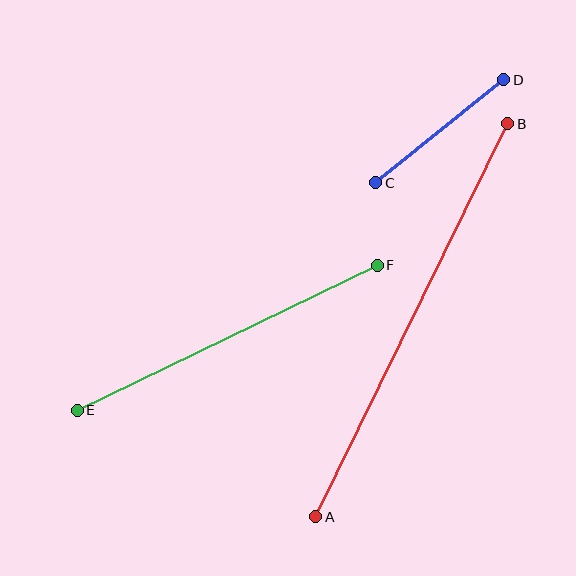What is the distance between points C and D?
The distance is approximately 164 pixels.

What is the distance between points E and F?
The distance is approximately 333 pixels.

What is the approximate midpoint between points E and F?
The midpoint is at approximately (227, 338) pixels.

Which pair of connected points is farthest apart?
Points A and B are farthest apart.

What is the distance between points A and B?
The distance is approximately 438 pixels.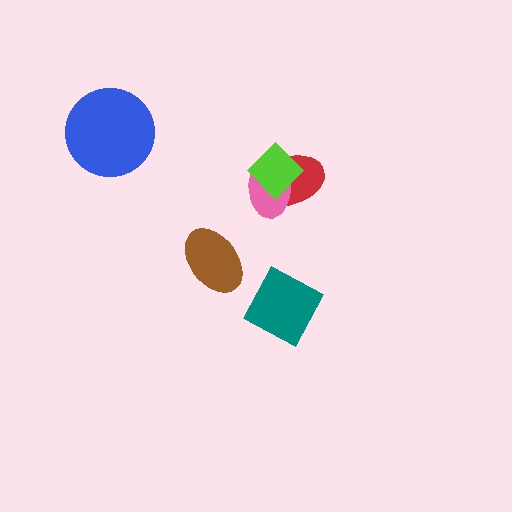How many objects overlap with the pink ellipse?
2 objects overlap with the pink ellipse.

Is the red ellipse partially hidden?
Yes, it is partially covered by another shape.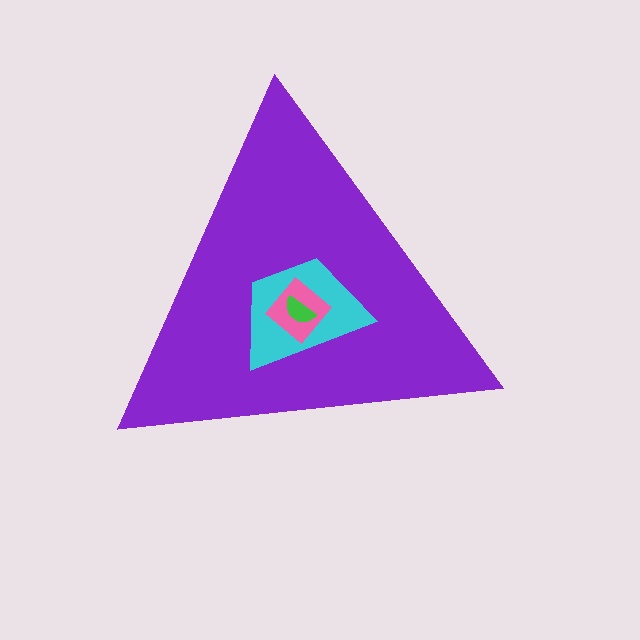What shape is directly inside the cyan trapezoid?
The pink diamond.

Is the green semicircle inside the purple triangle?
Yes.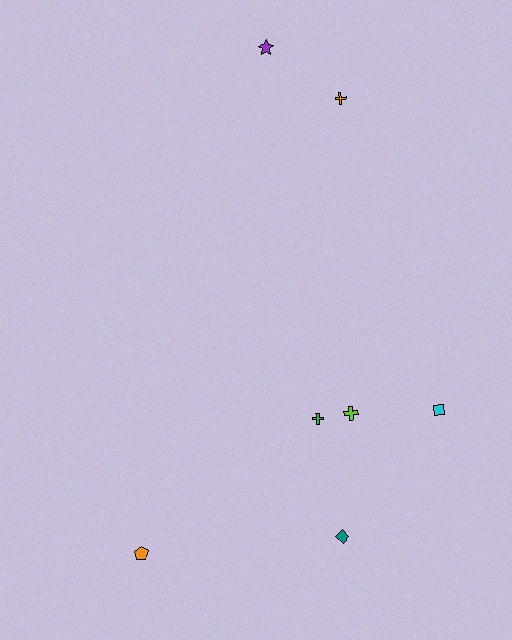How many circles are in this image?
There are no circles.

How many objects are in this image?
There are 7 objects.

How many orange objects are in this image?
There are 2 orange objects.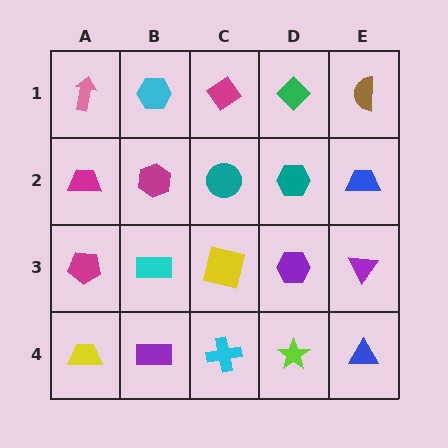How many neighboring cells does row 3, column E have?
3.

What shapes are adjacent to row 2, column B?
A cyan hexagon (row 1, column B), a cyan rectangle (row 3, column B), a magenta trapezoid (row 2, column A), a teal circle (row 2, column C).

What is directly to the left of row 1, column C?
A cyan hexagon.